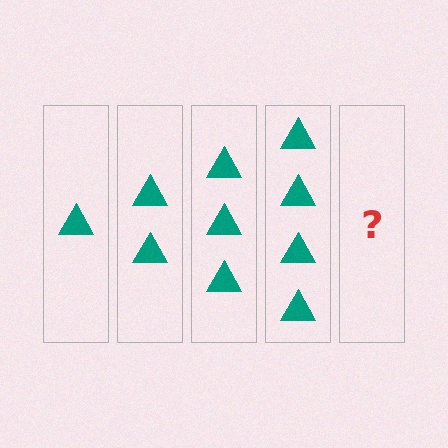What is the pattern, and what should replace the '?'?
The pattern is that each step adds one more triangle. The '?' should be 5 triangles.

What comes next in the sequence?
The next element should be 5 triangles.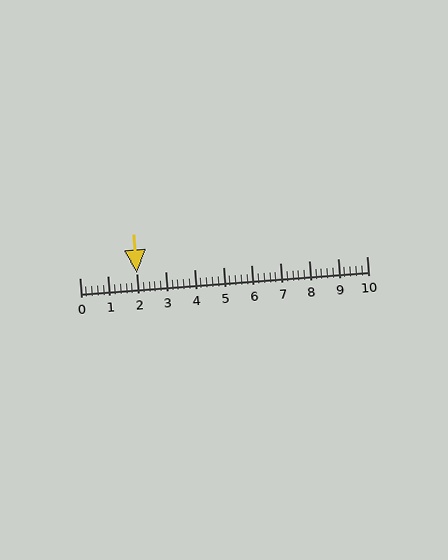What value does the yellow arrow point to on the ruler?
The yellow arrow points to approximately 2.0.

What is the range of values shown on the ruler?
The ruler shows values from 0 to 10.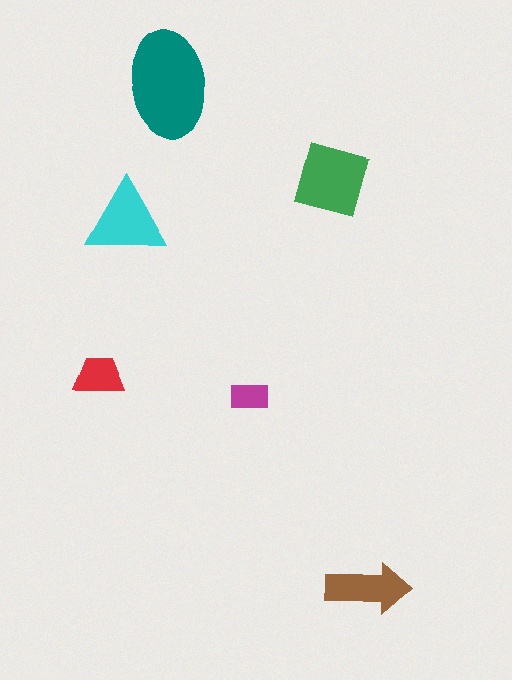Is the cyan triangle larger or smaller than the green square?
Smaller.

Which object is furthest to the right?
The brown arrow is rightmost.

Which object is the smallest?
The magenta rectangle.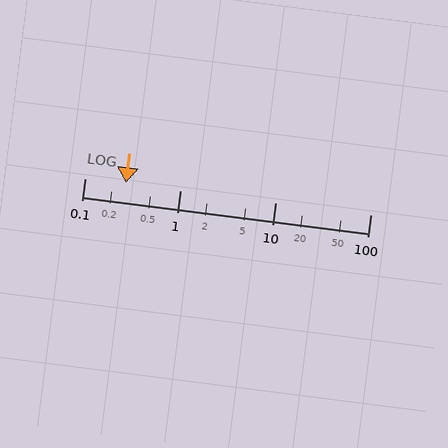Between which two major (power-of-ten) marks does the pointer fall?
The pointer is between 0.1 and 1.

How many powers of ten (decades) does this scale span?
The scale spans 3 decades, from 0.1 to 100.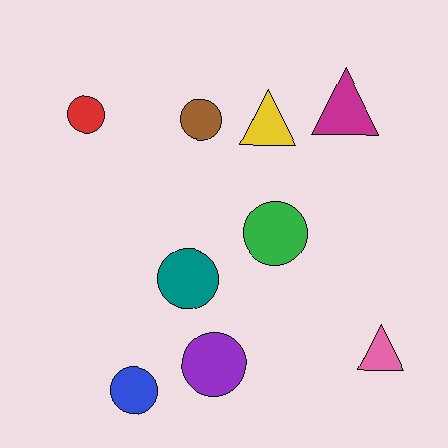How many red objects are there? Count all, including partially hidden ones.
There is 1 red object.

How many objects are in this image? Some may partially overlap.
There are 9 objects.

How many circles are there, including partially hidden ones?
There are 6 circles.